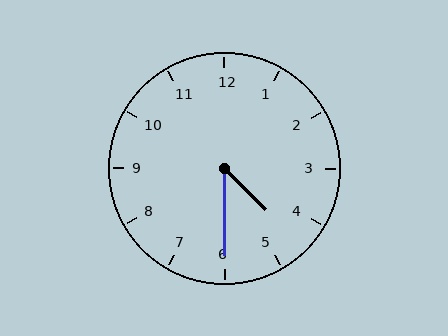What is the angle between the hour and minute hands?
Approximately 45 degrees.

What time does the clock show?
4:30.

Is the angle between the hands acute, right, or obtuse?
It is acute.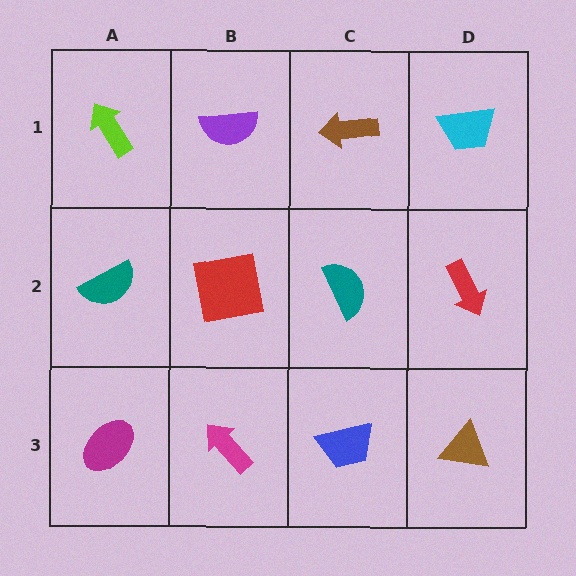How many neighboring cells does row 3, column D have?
2.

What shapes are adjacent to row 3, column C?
A teal semicircle (row 2, column C), a magenta arrow (row 3, column B), a brown triangle (row 3, column D).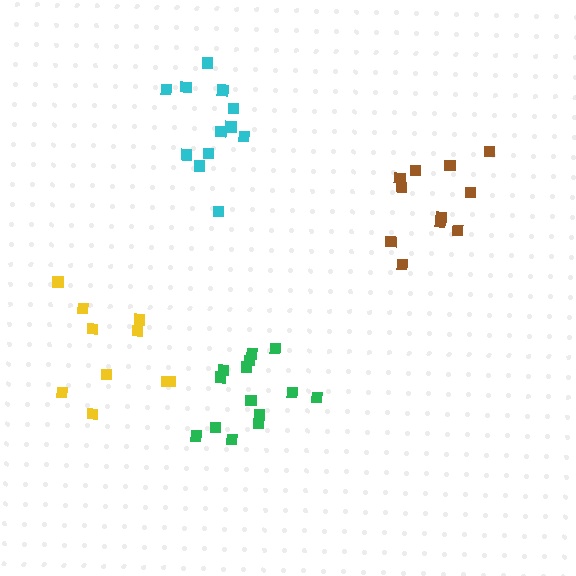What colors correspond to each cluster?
The clusters are colored: cyan, yellow, brown, green.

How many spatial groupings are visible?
There are 4 spatial groupings.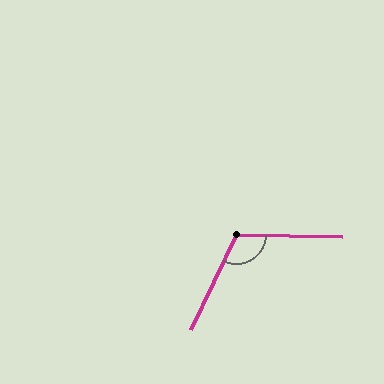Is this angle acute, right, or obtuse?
It is obtuse.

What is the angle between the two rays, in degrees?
Approximately 115 degrees.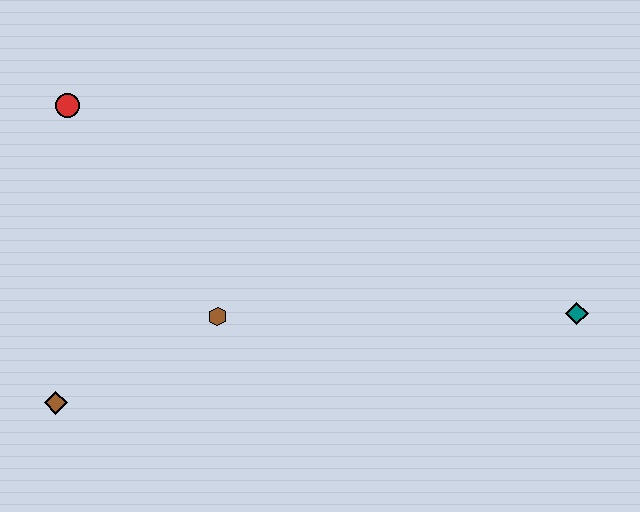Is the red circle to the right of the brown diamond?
Yes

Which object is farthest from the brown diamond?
The teal diamond is farthest from the brown diamond.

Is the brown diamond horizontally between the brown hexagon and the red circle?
No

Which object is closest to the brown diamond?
The brown hexagon is closest to the brown diamond.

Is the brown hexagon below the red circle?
Yes